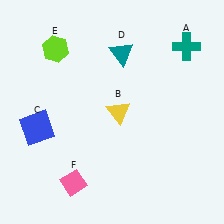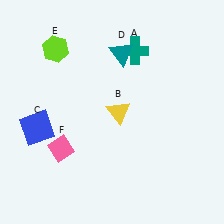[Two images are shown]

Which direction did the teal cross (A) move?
The teal cross (A) moved left.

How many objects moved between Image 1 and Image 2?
2 objects moved between the two images.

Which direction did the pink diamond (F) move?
The pink diamond (F) moved up.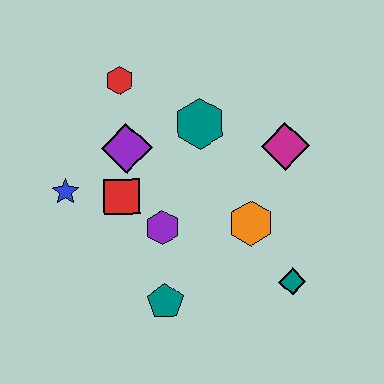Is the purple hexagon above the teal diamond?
Yes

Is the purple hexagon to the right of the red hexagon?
Yes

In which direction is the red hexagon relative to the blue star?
The red hexagon is above the blue star.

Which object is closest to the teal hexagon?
The purple diamond is closest to the teal hexagon.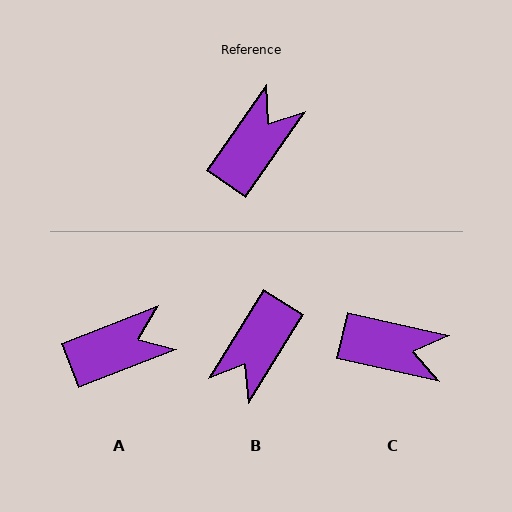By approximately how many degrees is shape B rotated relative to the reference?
Approximately 177 degrees clockwise.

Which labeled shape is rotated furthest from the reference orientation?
B, about 177 degrees away.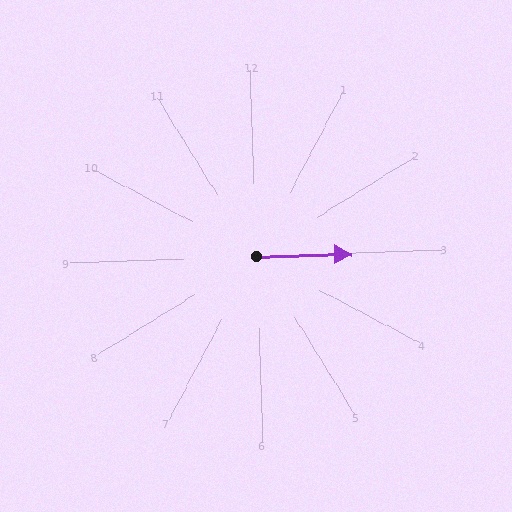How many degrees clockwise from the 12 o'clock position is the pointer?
Approximately 91 degrees.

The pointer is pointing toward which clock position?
Roughly 3 o'clock.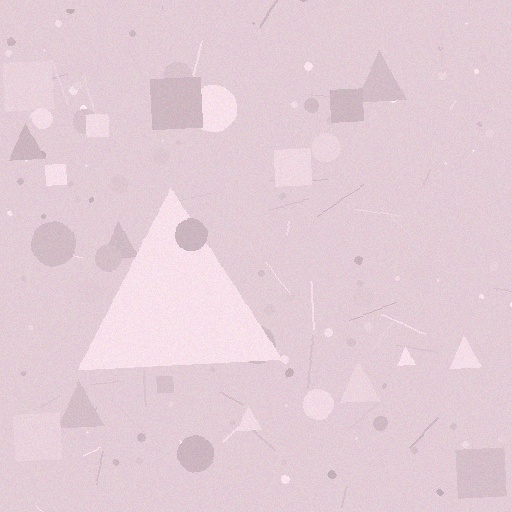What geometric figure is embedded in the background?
A triangle is embedded in the background.